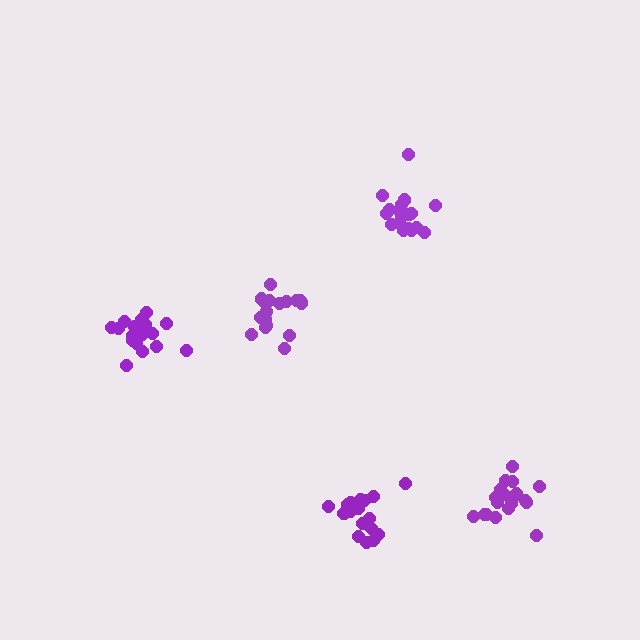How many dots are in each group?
Group 1: 20 dots, Group 2: 18 dots, Group 3: 19 dots, Group 4: 17 dots, Group 5: 18 dots (92 total).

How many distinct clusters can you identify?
There are 5 distinct clusters.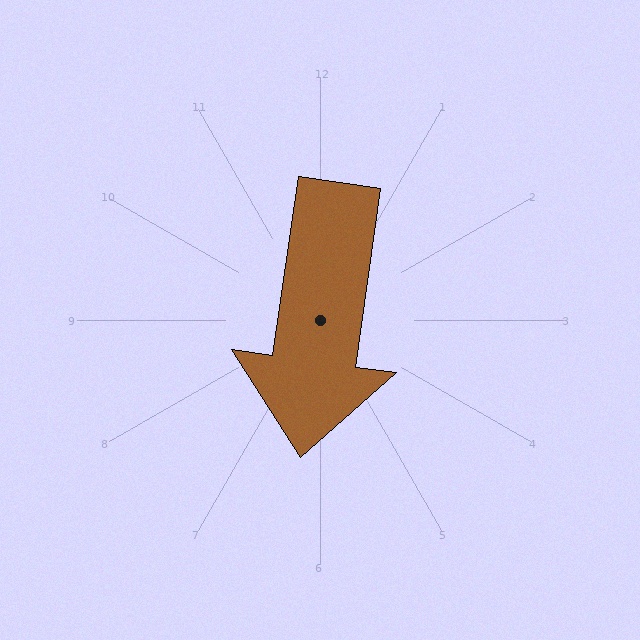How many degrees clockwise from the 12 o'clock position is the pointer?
Approximately 188 degrees.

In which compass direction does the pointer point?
South.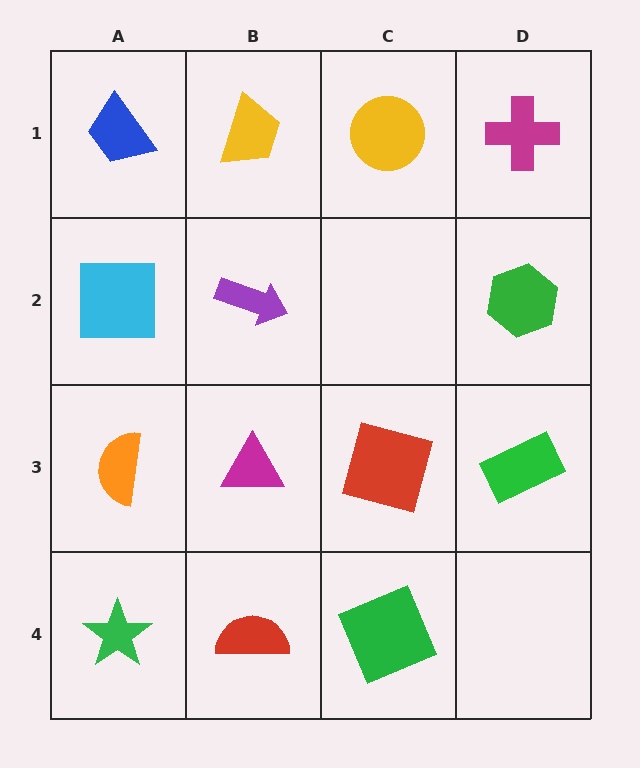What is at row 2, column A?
A cyan square.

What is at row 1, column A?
A blue trapezoid.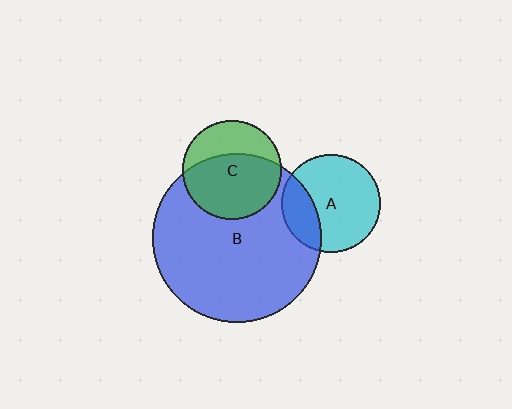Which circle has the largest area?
Circle B (blue).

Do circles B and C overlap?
Yes.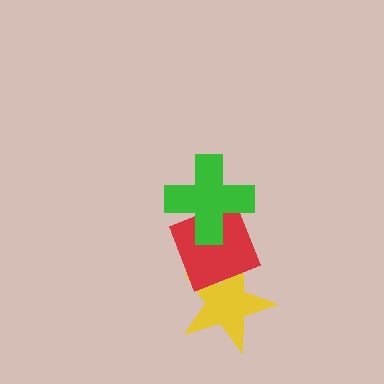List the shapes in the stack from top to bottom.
From top to bottom: the green cross, the red diamond, the yellow star.